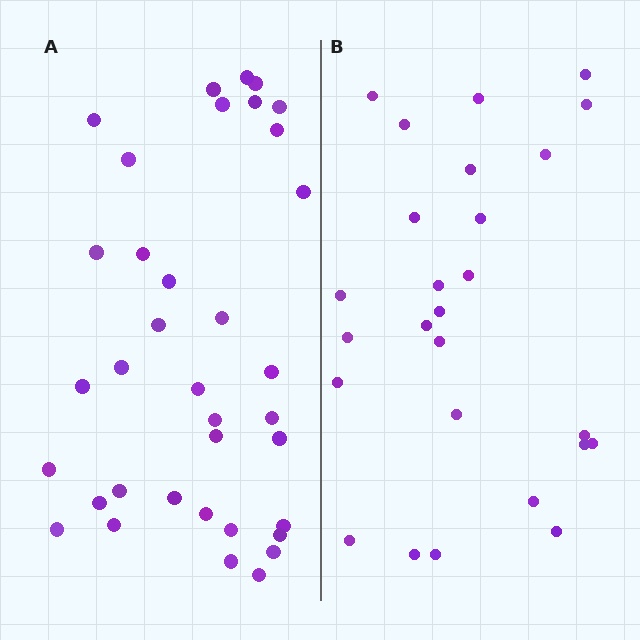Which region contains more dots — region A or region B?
Region A (the left region) has more dots.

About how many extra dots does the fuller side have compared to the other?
Region A has roughly 10 or so more dots than region B.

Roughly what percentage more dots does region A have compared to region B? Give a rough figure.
About 40% more.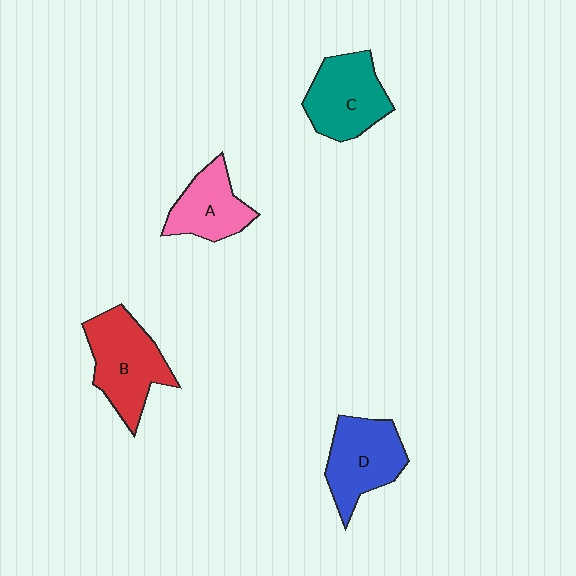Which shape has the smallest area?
Shape A (pink).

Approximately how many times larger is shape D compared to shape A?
Approximately 1.3 times.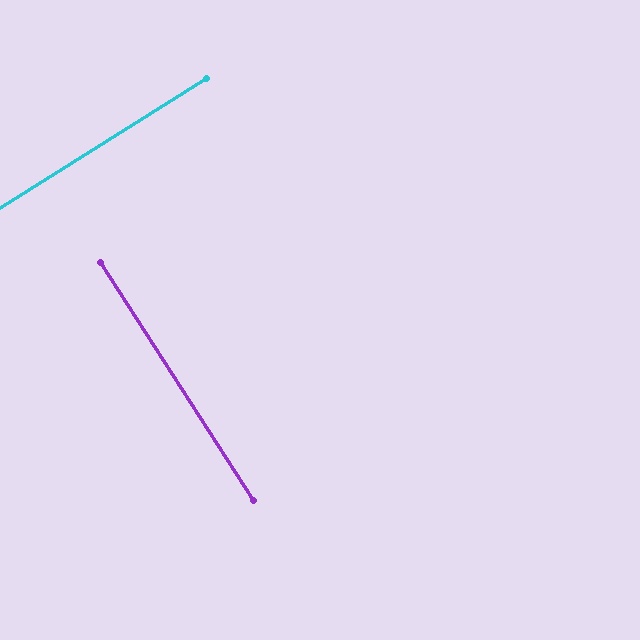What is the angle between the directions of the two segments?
Approximately 89 degrees.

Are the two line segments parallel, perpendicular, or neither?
Perpendicular — they meet at approximately 89°.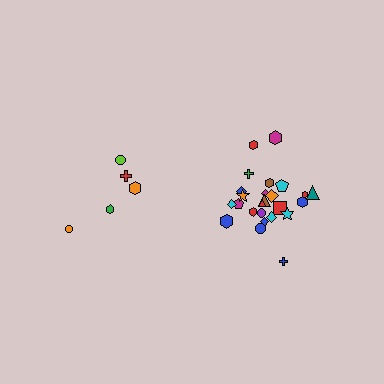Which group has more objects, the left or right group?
The right group.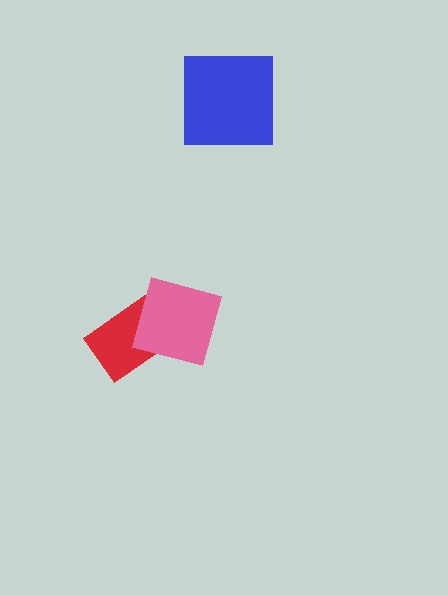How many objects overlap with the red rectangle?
1 object overlaps with the red rectangle.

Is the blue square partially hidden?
No, no other shape covers it.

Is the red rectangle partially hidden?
Yes, it is partially covered by another shape.